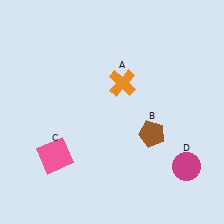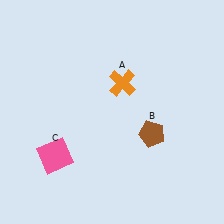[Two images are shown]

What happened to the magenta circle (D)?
The magenta circle (D) was removed in Image 2. It was in the bottom-right area of Image 1.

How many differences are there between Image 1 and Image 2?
There is 1 difference between the two images.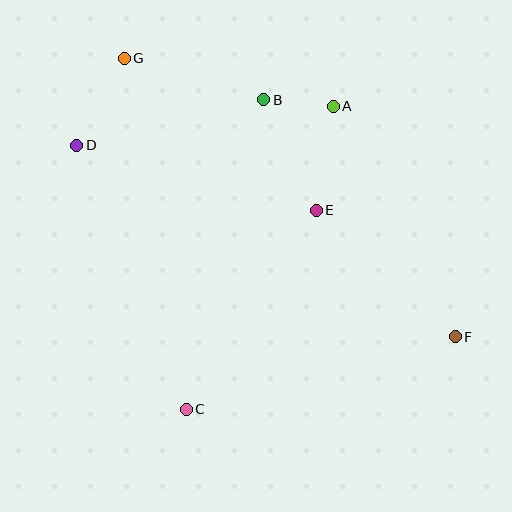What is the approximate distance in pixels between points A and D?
The distance between A and D is approximately 260 pixels.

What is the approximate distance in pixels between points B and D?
The distance between B and D is approximately 193 pixels.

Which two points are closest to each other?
Points A and B are closest to each other.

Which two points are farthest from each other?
Points F and G are farthest from each other.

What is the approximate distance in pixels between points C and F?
The distance between C and F is approximately 278 pixels.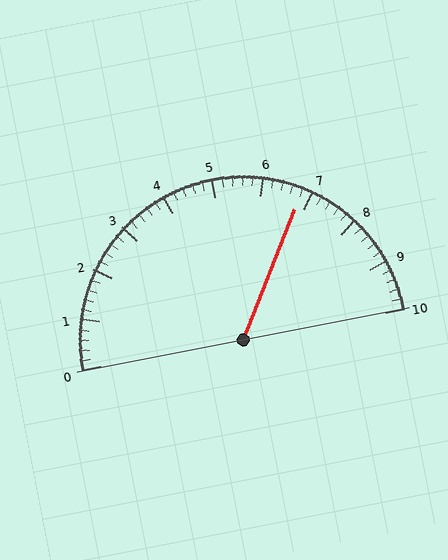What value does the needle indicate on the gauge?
The needle indicates approximately 6.8.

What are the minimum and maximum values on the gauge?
The gauge ranges from 0 to 10.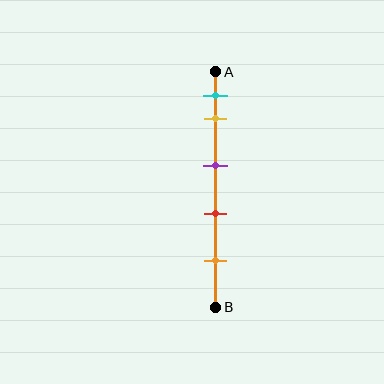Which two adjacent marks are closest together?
The cyan and yellow marks are the closest adjacent pair.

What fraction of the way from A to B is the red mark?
The red mark is approximately 60% (0.6) of the way from A to B.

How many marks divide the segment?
There are 5 marks dividing the segment.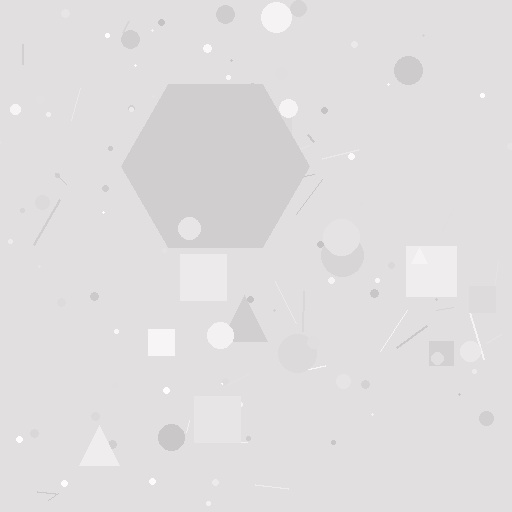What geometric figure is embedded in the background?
A hexagon is embedded in the background.